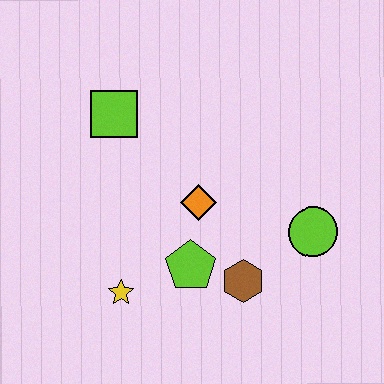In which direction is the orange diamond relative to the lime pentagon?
The orange diamond is above the lime pentagon.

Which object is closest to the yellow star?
The lime pentagon is closest to the yellow star.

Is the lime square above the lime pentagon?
Yes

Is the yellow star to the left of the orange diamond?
Yes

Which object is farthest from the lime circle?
The lime square is farthest from the lime circle.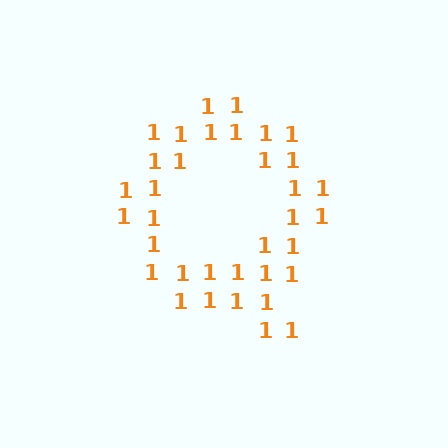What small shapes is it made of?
It is made of small digit 1's.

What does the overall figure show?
The overall figure shows the letter Q.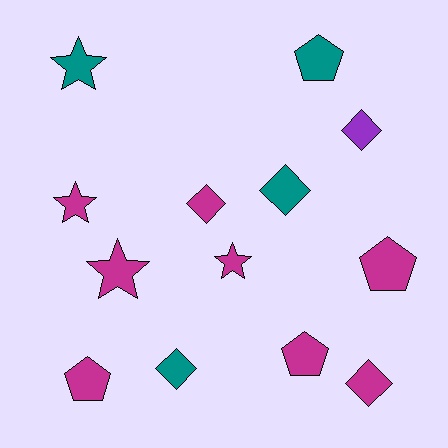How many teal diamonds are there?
There are 2 teal diamonds.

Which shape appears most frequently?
Diamond, with 5 objects.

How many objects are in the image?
There are 13 objects.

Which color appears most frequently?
Magenta, with 8 objects.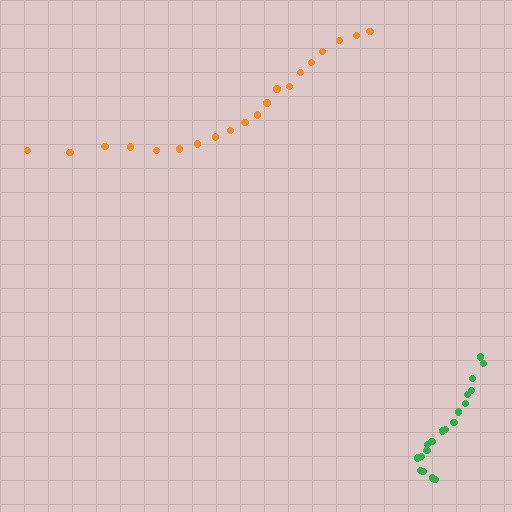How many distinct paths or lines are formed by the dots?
There are 2 distinct paths.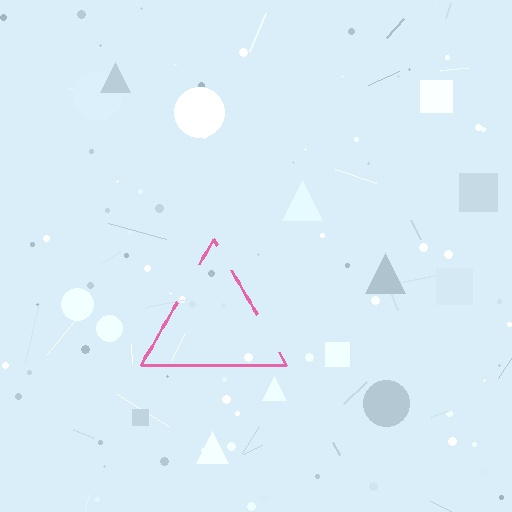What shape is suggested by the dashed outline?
The dashed outline suggests a triangle.